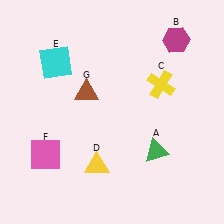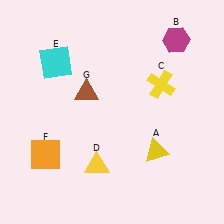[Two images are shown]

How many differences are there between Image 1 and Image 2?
There are 2 differences between the two images.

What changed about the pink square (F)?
In Image 1, F is pink. In Image 2, it changed to orange.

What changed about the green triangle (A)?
In Image 1, A is green. In Image 2, it changed to yellow.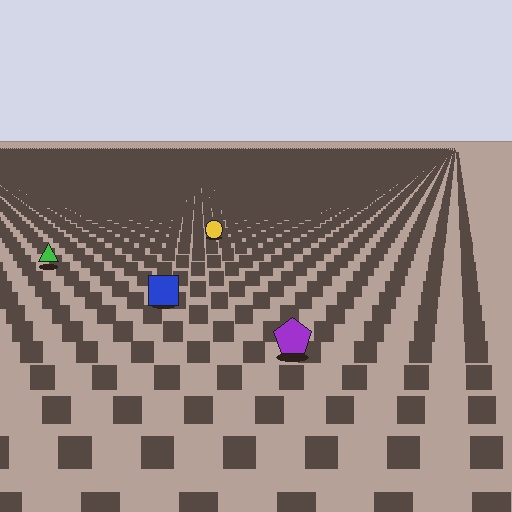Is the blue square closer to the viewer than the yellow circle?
Yes. The blue square is closer — you can tell from the texture gradient: the ground texture is coarser near it.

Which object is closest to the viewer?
The purple pentagon is closest. The texture marks near it are larger and more spread out.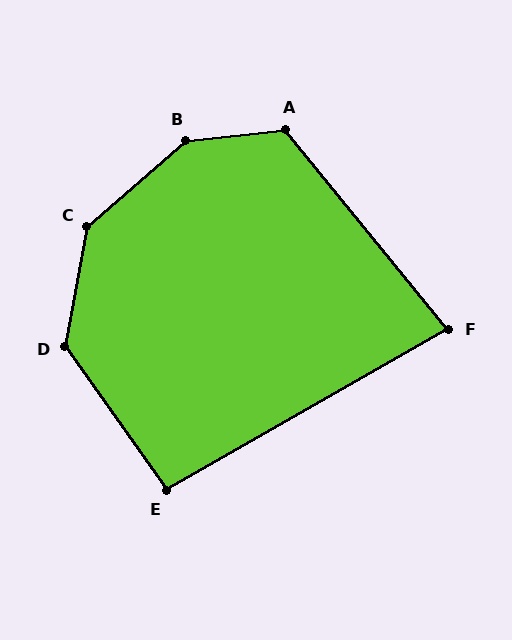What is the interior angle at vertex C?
Approximately 142 degrees (obtuse).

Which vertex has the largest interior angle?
B, at approximately 145 degrees.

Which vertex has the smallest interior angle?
F, at approximately 81 degrees.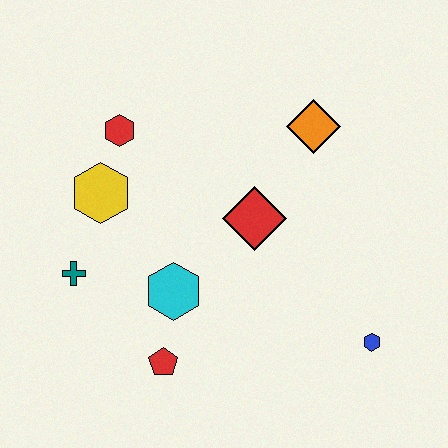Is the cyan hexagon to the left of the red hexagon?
No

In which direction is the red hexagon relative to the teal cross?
The red hexagon is above the teal cross.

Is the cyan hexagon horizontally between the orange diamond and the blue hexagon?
No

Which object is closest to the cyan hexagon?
The red pentagon is closest to the cyan hexagon.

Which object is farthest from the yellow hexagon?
The blue hexagon is farthest from the yellow hexagon.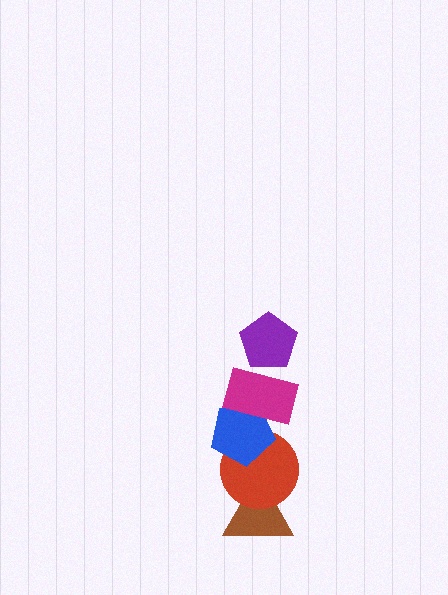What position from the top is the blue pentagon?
The blue pentagon is 3rd from the top.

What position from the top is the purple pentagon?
The purple pentagon is 1st from the top.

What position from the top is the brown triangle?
The brown triangle is 5th from the top.